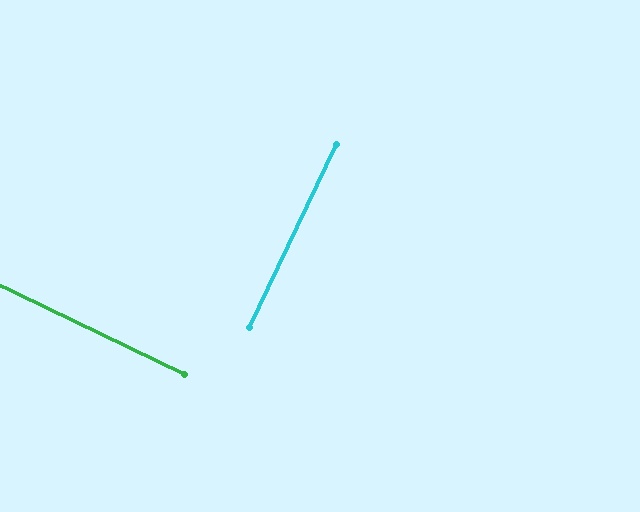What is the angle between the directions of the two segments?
Approximately 90 degrees.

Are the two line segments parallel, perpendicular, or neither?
Perpendicular — they meet at approximately 90°.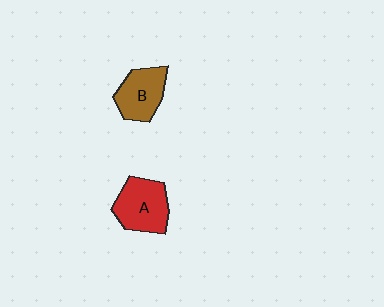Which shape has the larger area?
Shape A (red).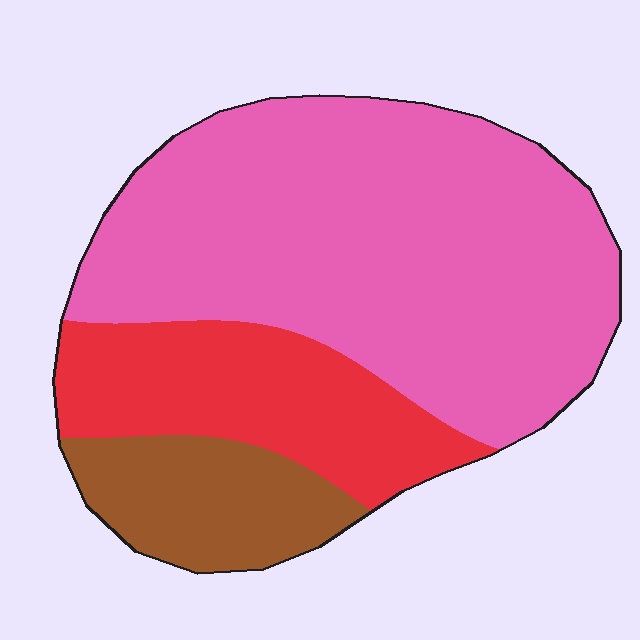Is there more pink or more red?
Pink.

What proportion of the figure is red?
Red takes up less than a quarter of the figure.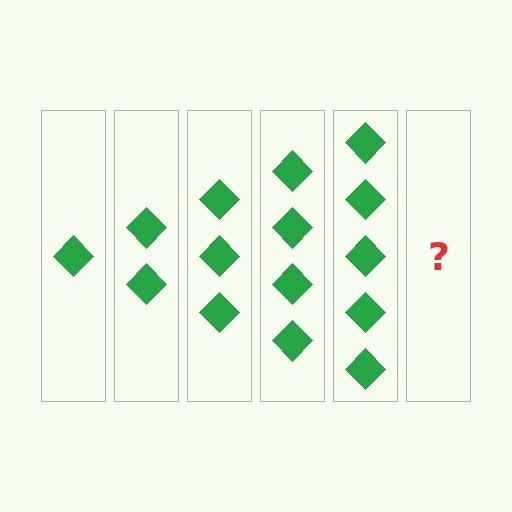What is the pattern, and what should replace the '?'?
The pattern is that each step adds one more diamond. The '?' should be 6 diamonds.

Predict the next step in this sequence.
The next step is 6 diamonds.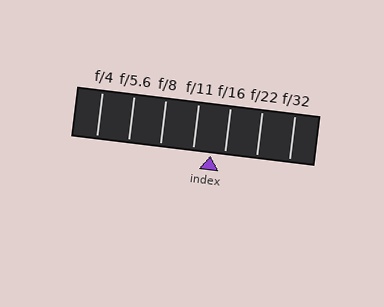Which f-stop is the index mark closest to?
The index mark is closest to f/16.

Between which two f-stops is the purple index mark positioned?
The index mark is between f/11 and f/16.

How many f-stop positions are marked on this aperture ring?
There are 7 f-stop positions marked.